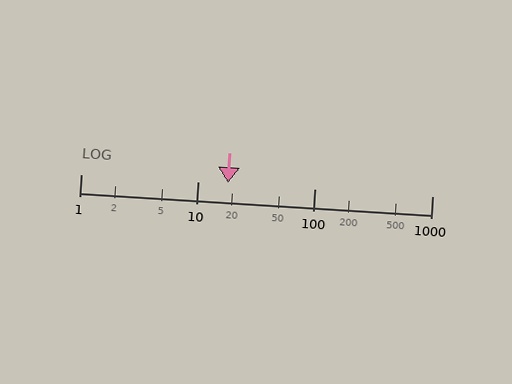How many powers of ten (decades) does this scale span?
The scale spans 3 decades, from 1 to 1000.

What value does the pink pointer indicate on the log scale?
The pointer indicates approximately 18.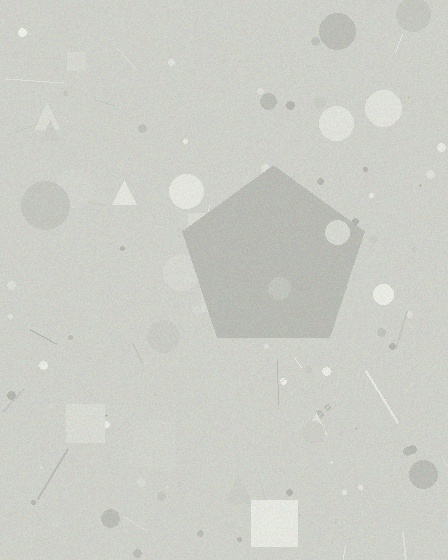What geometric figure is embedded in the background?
A pentagon is embedded in the background.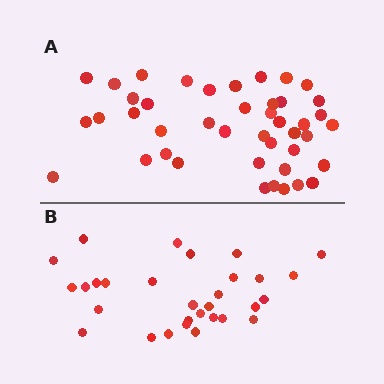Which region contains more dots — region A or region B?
Region A (the top region) has more dots.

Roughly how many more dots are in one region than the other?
Region A has approximately 15 more dots than region B.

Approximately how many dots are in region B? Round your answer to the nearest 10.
About 30 dots.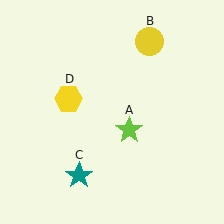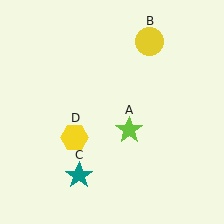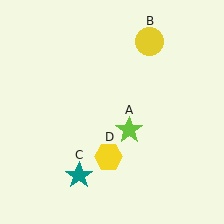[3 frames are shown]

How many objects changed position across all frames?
1 object changed position: yellow hexagon (object D).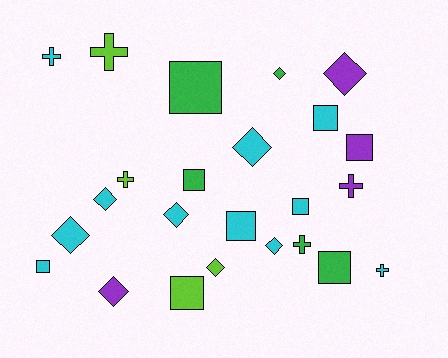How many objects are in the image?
There are 24 objects.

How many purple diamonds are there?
There are 2 purple diamonds.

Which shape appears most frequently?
Diamond, with 9 objects.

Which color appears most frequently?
Cyan, with 11 objects.